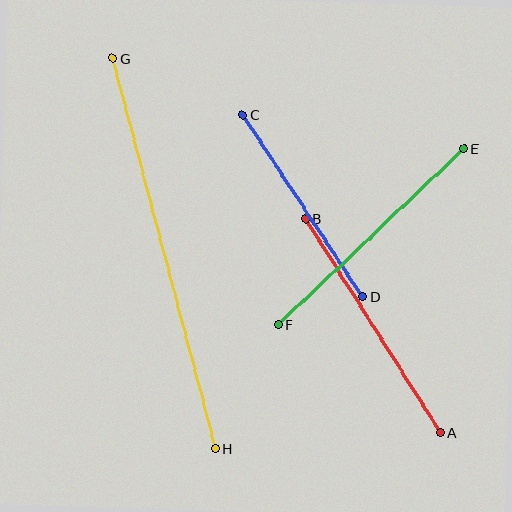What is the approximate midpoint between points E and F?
The midpoint is at approximately (371, 236) pixels.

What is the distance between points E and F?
The distance is approximately 256 pixels.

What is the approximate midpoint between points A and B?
The midpoint is at approximately (373, 326) pixels.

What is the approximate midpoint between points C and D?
The midpoint is at approximately (303, 206) pixels.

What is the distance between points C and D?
The distance is approximately 217 pixels.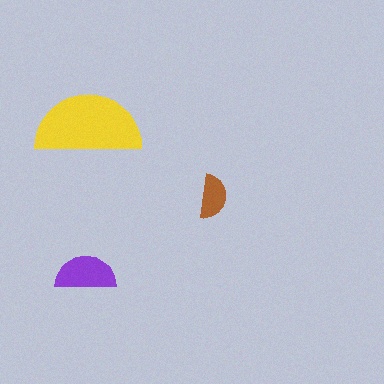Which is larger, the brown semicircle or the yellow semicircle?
The yellow one.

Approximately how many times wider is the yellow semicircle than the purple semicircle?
About 2 times wider.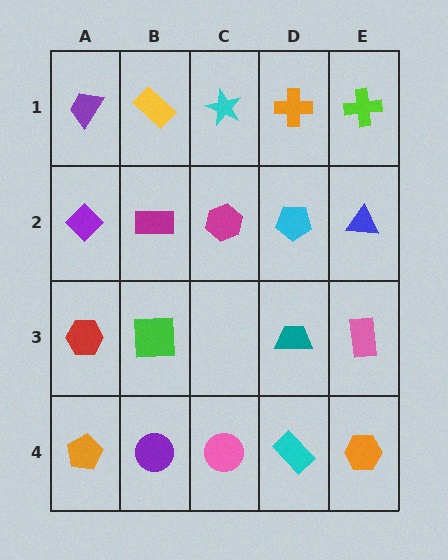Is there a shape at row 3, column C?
No, that cell is empty.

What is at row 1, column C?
A cyan star.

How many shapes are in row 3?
4 shapes.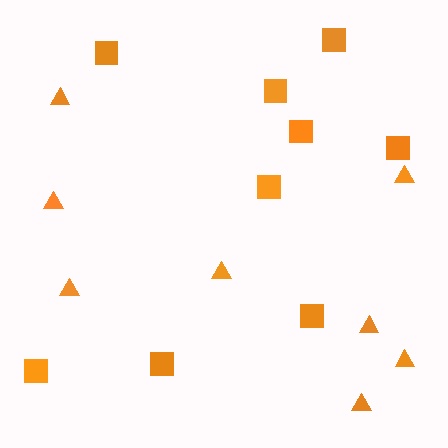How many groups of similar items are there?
There are 2 groups: one group of squares (9) and one group of triangles (8).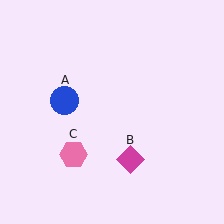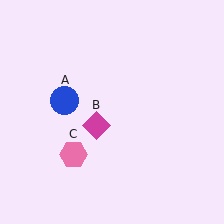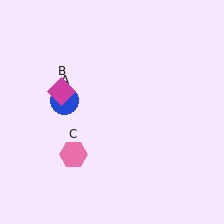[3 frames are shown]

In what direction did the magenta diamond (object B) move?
The magenta diamond (object B) moved up and to the left.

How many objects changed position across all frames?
1 object changed position: magenta diamond (object B).